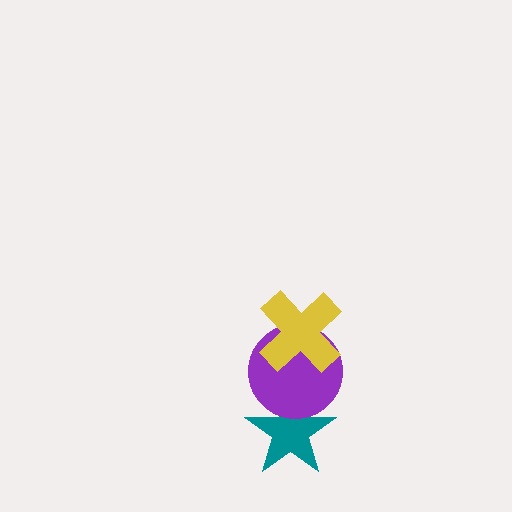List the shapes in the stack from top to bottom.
From top to bottom: the yellow cross, the purple circle, the teal star.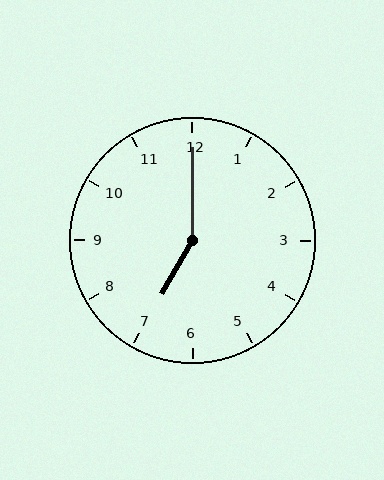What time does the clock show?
7:00.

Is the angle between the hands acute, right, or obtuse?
It is obtuse.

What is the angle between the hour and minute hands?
Approximately 150 degrees.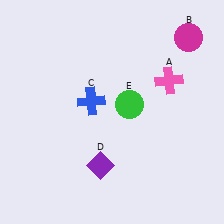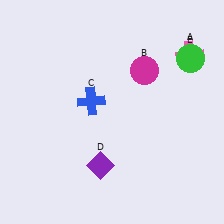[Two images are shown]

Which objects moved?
The objects that moved are: the pink cross (A), the magenta circle (B), the green circle (E).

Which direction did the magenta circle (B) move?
The magenta circle (B) moved left.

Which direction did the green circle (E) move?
The green circle (E) moved right.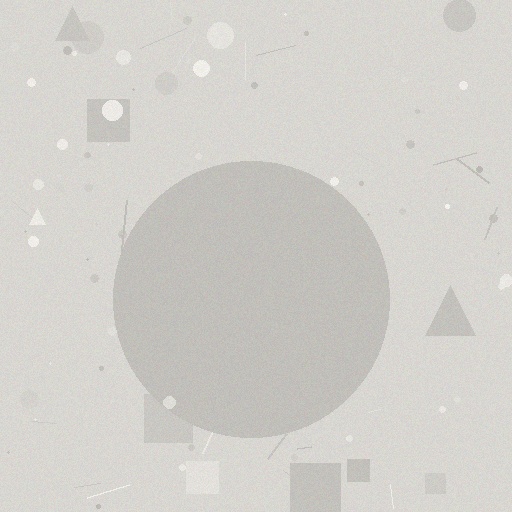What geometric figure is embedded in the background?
A circle is embedded in the background.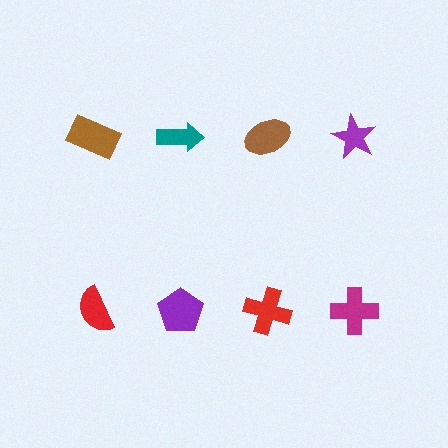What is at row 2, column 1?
A red semicircle.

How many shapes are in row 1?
4 shapes.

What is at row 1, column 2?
A teal arrow.